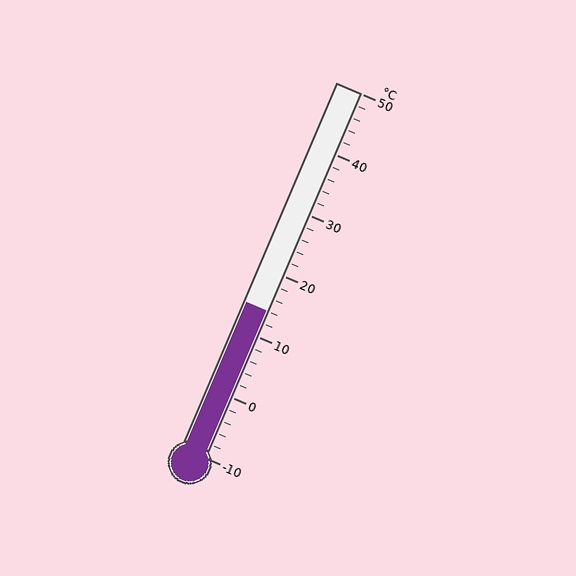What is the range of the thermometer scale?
The thermometer scale ranges from -10°C to 50°C.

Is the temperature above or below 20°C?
The temperature is below 20°C.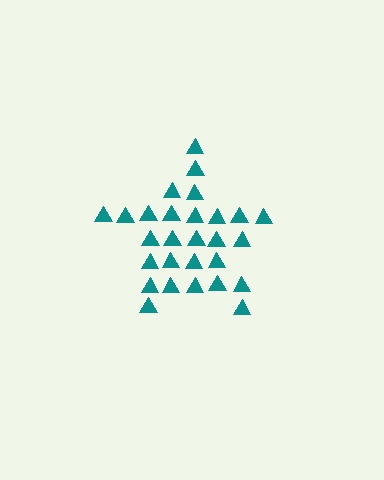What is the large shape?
The large shape is a star.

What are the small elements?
The small elements are triangles.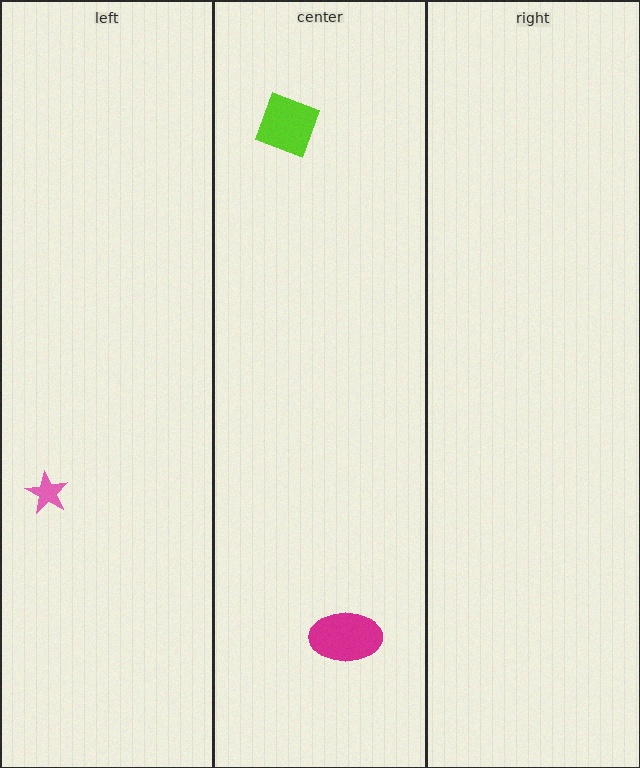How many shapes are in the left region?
1.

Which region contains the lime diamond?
The center region.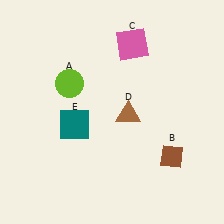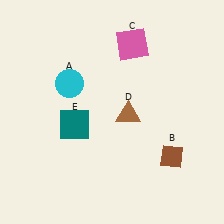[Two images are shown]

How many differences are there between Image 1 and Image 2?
There is 1 difference between the two images.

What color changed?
The circle (A) changed from lime in Image 1 to cyan in Image 2.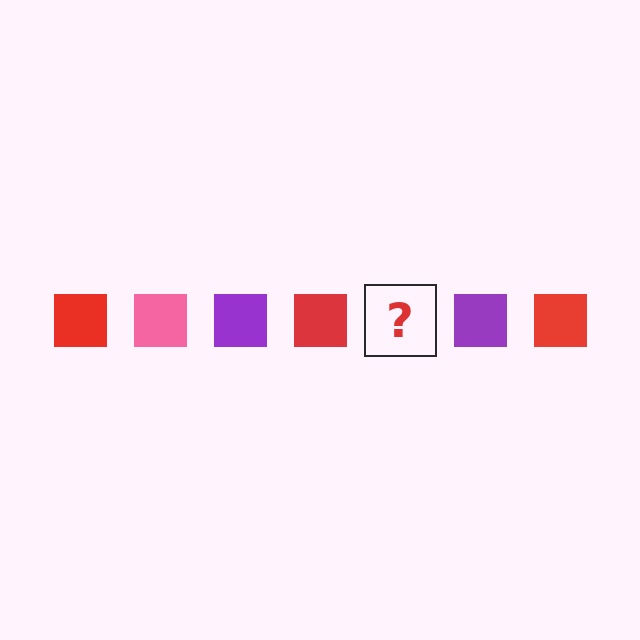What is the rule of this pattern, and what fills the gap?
The rule is that the pattern cycles through red, pink, purple squares. The gap should be filled with a pink square.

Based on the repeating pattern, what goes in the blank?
The blank should be a pink square.